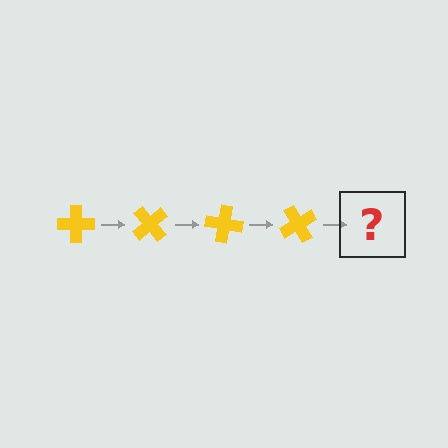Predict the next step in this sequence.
The next step is a yellow cross rotated 200 degrees.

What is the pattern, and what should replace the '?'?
The pattern is that the cross rotates 50 degrees each step. The '?' should be a yellow cross rotated 200 degrees.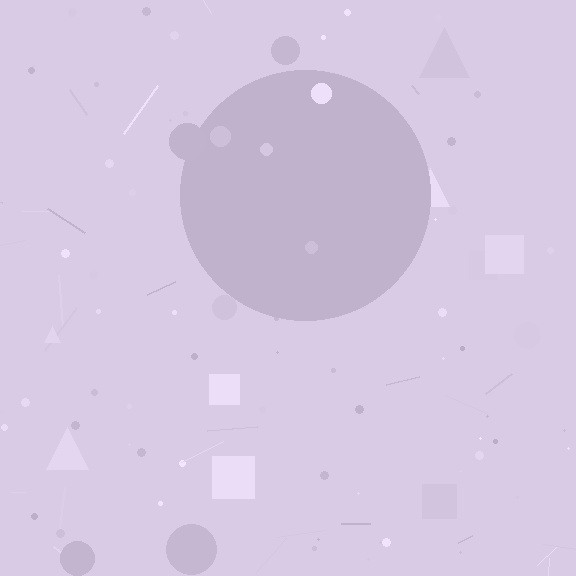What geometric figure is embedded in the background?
A circle is embedded in the background.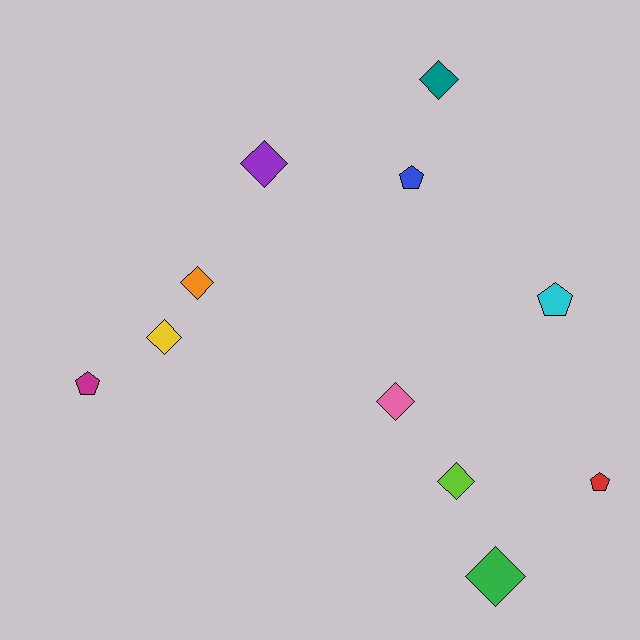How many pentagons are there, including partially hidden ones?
There are 4 pentagons.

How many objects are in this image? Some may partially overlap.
There are 11 objects.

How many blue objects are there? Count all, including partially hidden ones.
There is 1 blue object.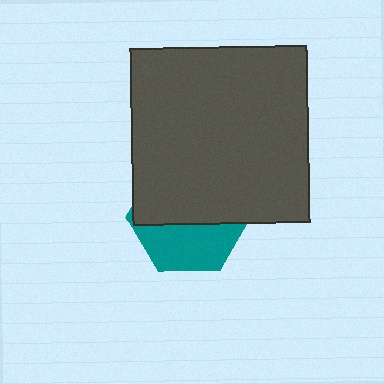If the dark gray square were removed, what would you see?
You would see the complete teal hexagon.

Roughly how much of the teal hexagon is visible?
A small part of it is visible (roughly 40%).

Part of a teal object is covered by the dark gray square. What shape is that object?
It is a hexagon.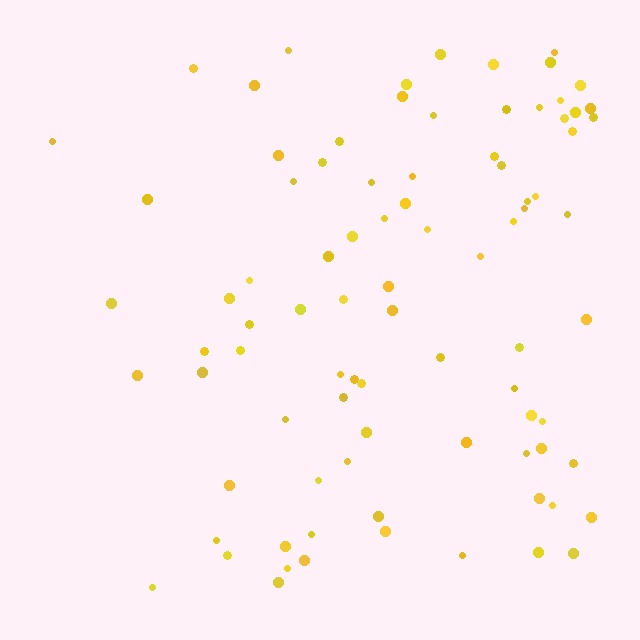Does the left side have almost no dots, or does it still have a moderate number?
Still a moderate number, just noticeably fewer than the right.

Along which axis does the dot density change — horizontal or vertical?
Horizontal.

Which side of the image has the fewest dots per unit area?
The left.